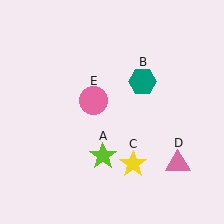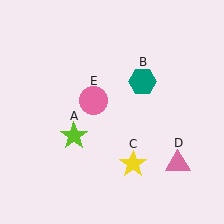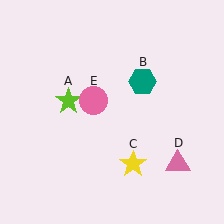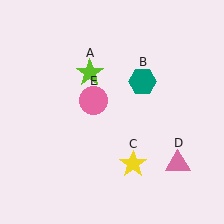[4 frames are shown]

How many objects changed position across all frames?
1 object changed position: lime star (object A).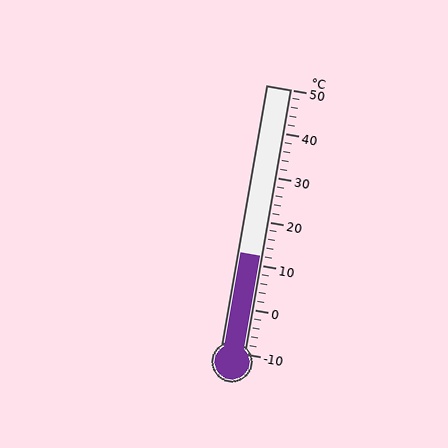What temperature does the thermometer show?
The thermometer shows approximately 12°C.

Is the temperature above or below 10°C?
The temperature is above 10°C.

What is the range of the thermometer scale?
The thermometer scale ranges from -10°C to 50°C.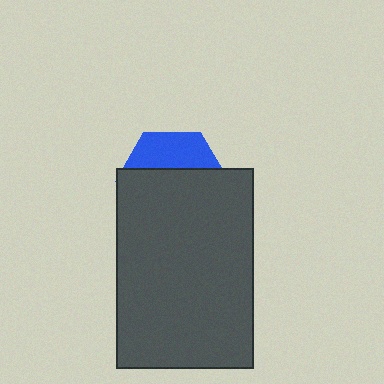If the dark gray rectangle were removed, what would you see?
You would see the complete blue hexagon.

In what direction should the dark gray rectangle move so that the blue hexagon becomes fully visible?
The dark gray rectangle should move down. That is the shortest direction to clear the overlap and leave the blue hexagon fully visible.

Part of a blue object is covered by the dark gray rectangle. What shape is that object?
It is a hexagon.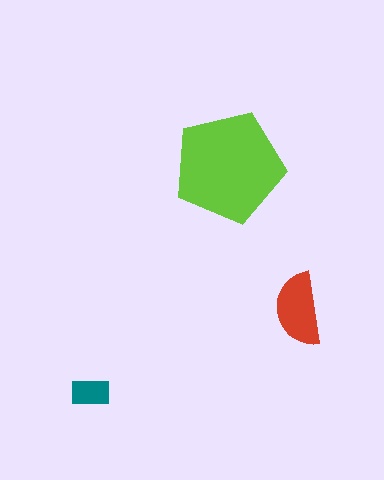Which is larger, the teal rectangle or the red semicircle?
The red semicircle.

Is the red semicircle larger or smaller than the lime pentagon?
Smaller.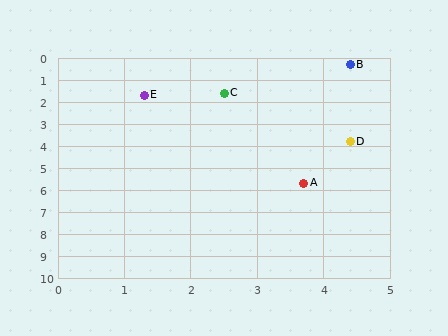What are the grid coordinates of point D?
Point D is at approximately (4.4, 3.8).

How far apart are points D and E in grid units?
Points D and E are about 3.7 grid units apart.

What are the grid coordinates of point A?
Point A is at approximately (3.7, 5.7).